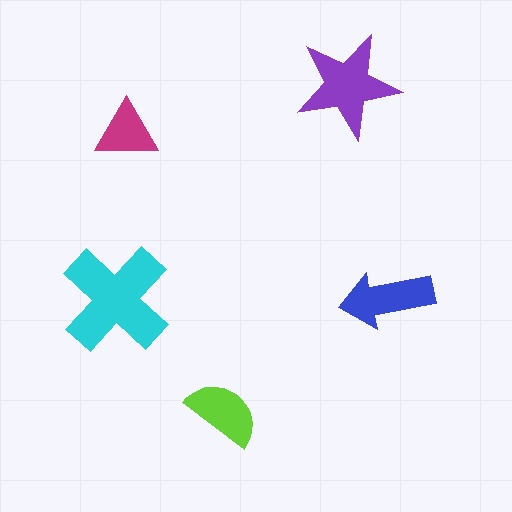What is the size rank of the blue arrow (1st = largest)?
3rd.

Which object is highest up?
The purple star is topmost.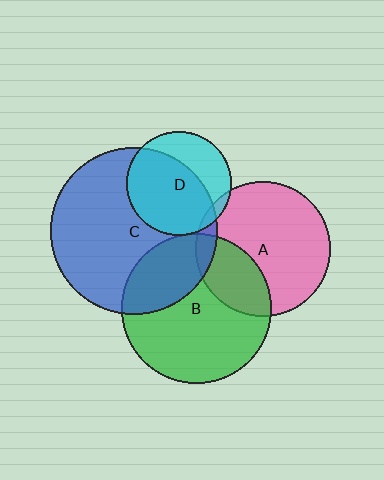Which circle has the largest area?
Circle C (blue).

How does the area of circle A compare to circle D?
Approximately 1.7 times.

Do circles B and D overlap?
Yes.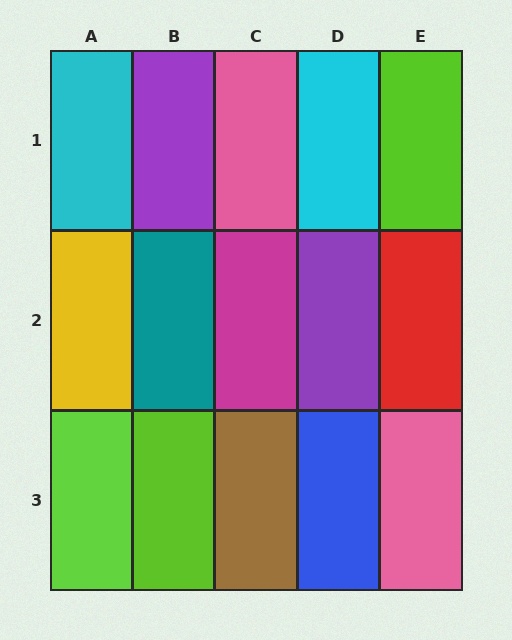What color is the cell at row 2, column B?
Teal.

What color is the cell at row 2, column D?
Purple.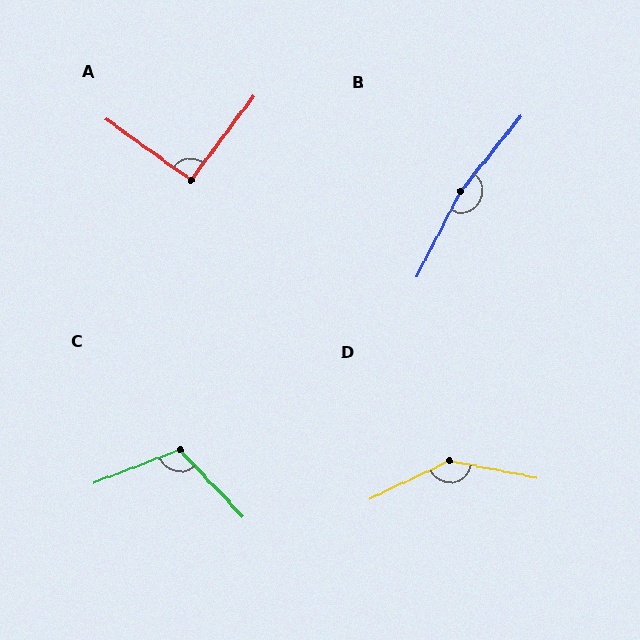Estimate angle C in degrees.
Approximately 112 degrees.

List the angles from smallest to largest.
A (91°), C (112°), D (143°), B (169°).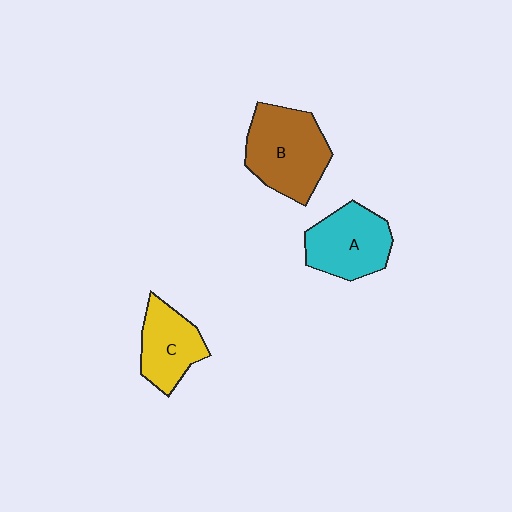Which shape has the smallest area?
Shape C (yellow).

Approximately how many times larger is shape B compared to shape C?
Approximately 1.4 times.